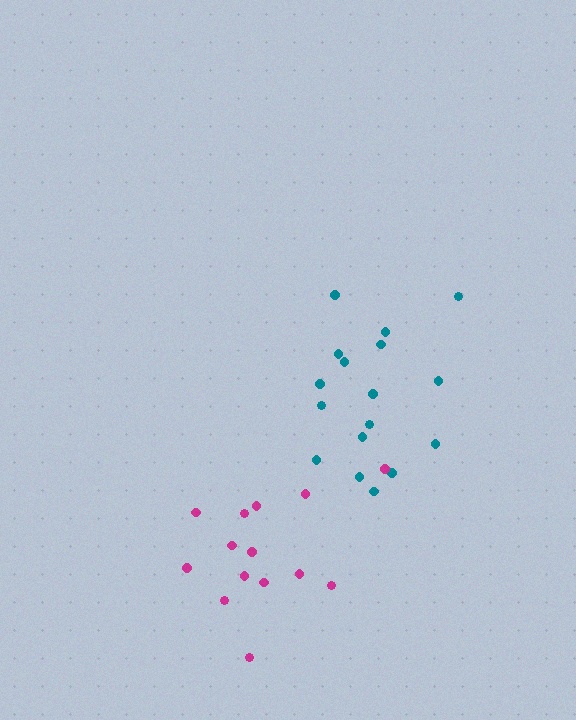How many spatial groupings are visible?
There are 2 spatial groupings.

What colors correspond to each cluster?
The clusters are colored: teal, magenta.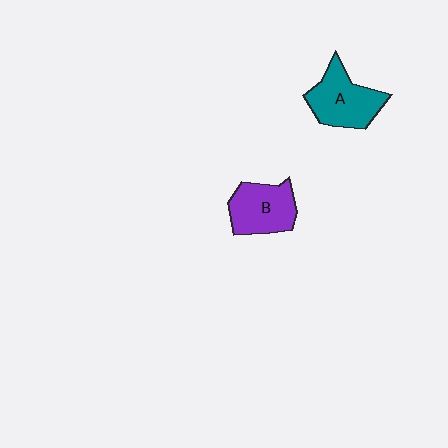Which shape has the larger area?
Shape A (teal).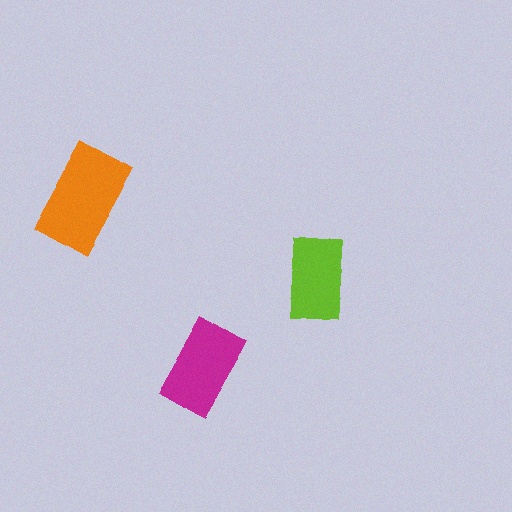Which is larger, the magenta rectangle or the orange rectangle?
The orange one.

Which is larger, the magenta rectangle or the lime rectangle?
The magenta one.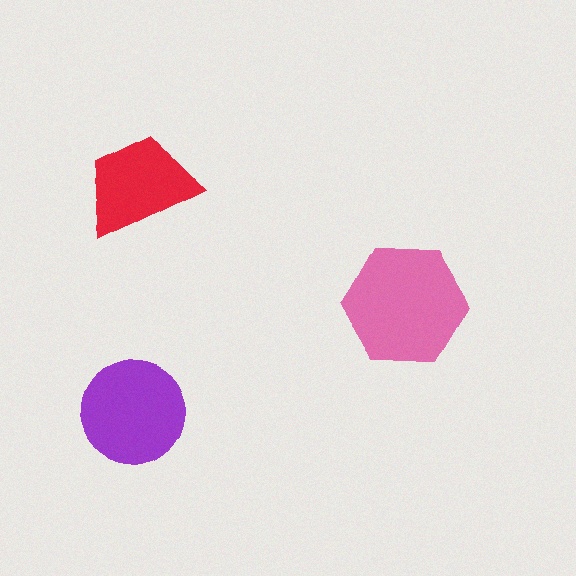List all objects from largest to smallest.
The pink hexagon, the purple circle, the red trapezoid.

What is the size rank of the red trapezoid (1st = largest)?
3rd.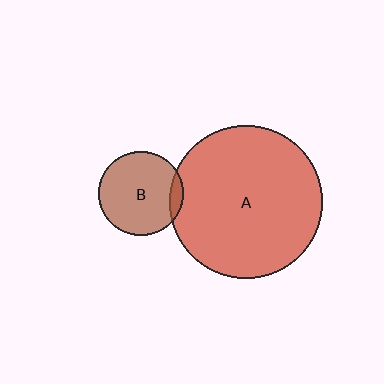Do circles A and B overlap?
Yes.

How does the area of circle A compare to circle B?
Approximately 3.3 times.